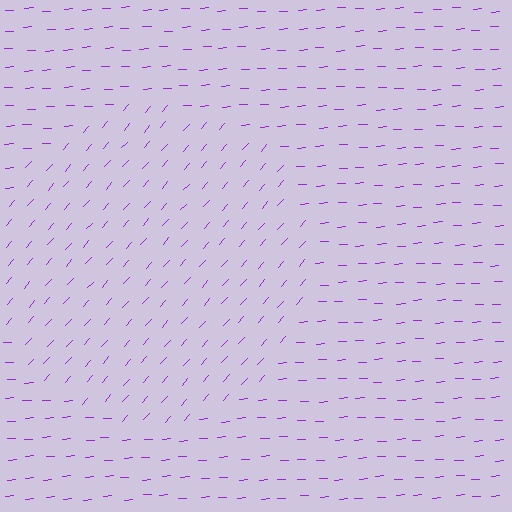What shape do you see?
I see a circle.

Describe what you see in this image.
The image is filled with small purple line segments. A circle region in the image has lines oriented differently from the surrounding lines, creating a visible texture boundary.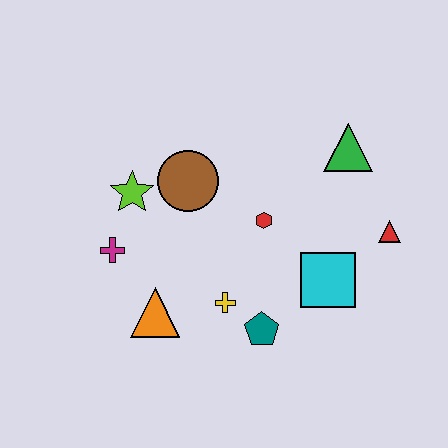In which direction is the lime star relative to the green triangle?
The lime star is to the left of the green triangle.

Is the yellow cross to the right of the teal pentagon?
No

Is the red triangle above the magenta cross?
Yes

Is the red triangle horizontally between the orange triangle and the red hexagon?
No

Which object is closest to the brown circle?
The lime star is closest to the brown circle.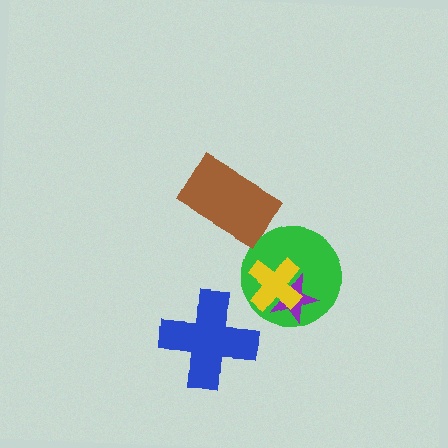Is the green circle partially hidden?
Yes, it is partially covered by another shape.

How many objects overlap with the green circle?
2 objects overlap with the green circle.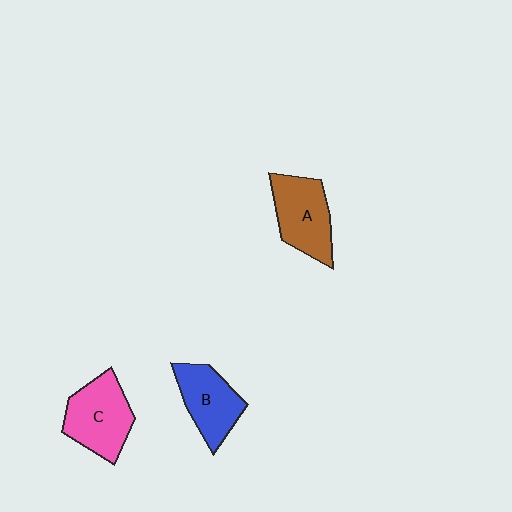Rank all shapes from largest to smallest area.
From largest to smallest: C (pink), A (brown), B (blue).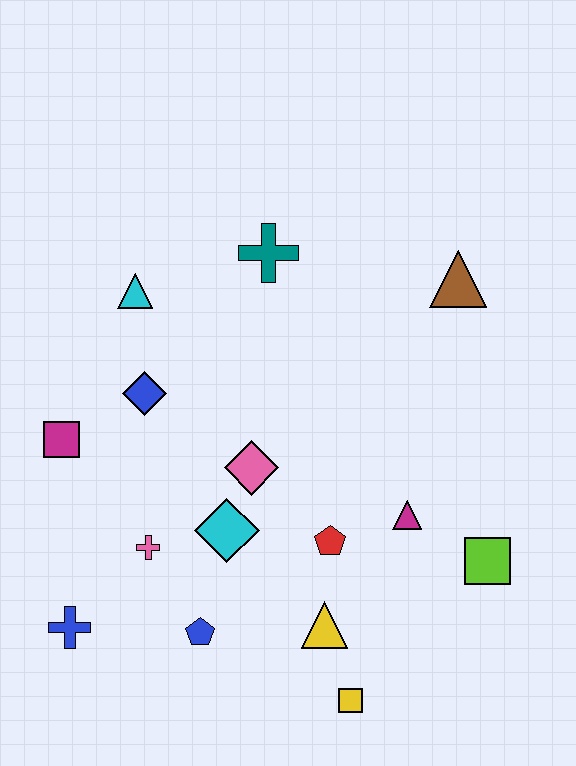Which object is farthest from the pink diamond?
The brown triangle is farthest from the pink diamond.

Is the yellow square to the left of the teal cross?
No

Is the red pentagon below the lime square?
No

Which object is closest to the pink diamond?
The cyan diamond is closest to the pink diamond.